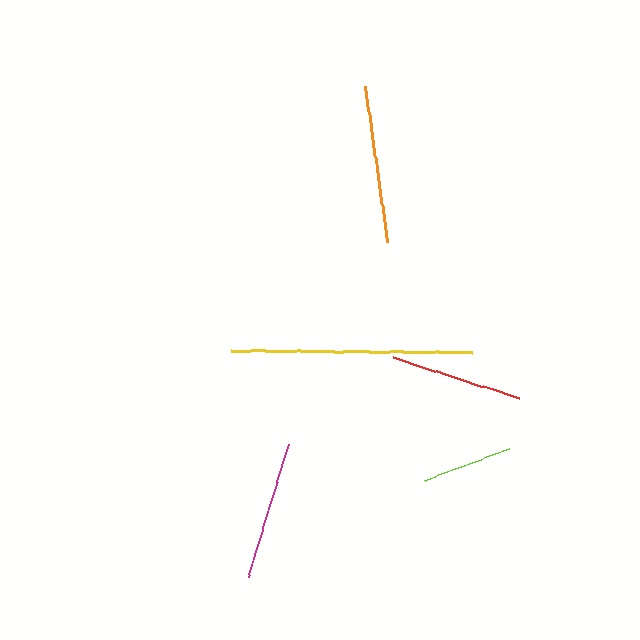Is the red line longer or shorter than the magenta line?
The magenta line is longer than the red line.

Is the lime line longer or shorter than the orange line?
The orange line is longer than the lime line.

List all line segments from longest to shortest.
From longest to shortest: yellow, orange, magenta, red, lime.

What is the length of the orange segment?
The orange segment is approximately 157 pixels long.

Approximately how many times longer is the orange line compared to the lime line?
The orange line is approximately 1.7 times the length of the lime line.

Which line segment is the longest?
The yellow line is the longest at approximately 241 pixels.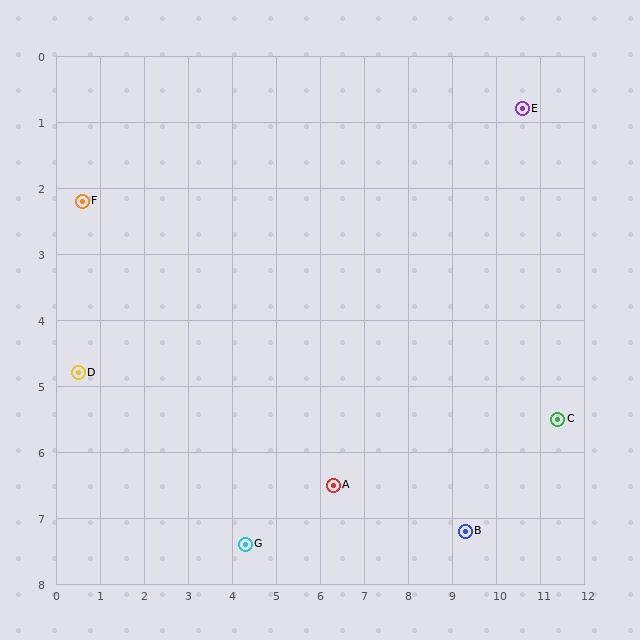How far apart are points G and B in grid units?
Points G and B are about 5.0 grid units apart.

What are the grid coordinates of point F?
Point F is at approximately (0.6, 2.2).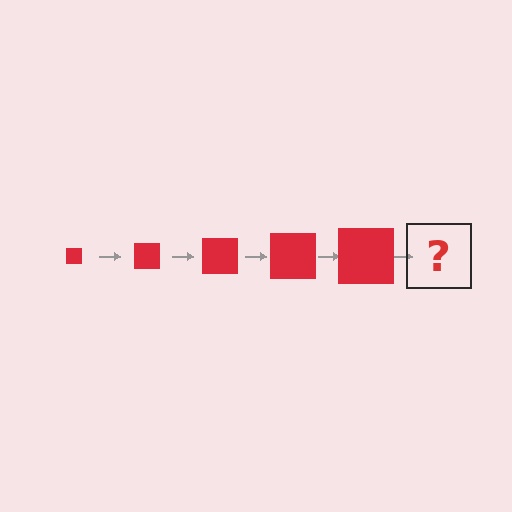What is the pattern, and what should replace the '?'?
The pattern is that the square gets progressively larger each step. The '?' should be a red square, larger than the previous one.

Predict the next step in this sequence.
The next step is a red square, larger than the previous one.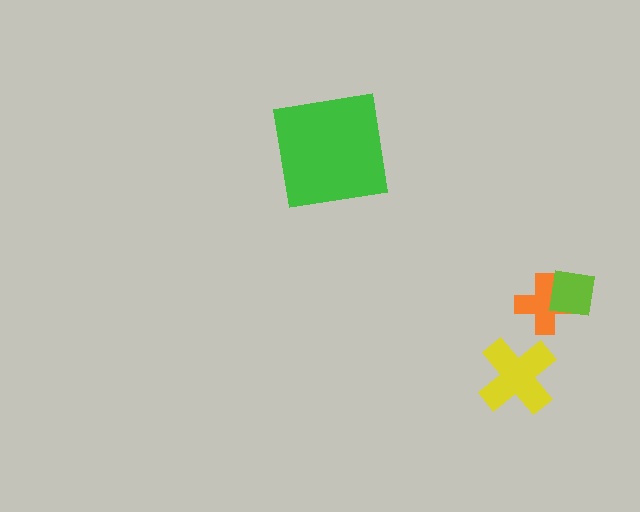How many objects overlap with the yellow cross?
0 objects overlap with the yellow cross.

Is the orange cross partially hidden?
Yes, it is partially covered by another shape.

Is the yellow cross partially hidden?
No, no other shape covers it.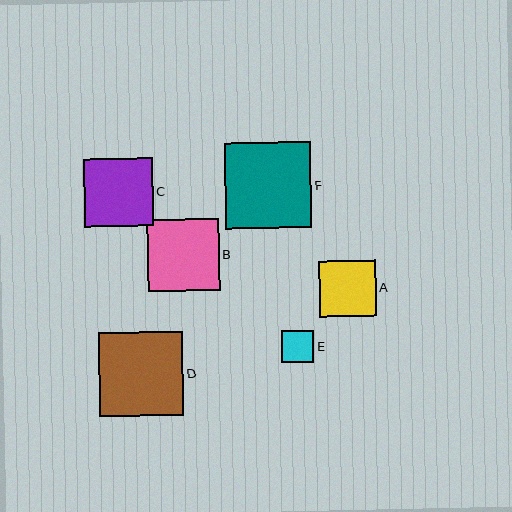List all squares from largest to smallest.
From largest to smallest: F, D, B, C, A, E.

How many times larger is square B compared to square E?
Square B is approximately 2.3 times the size of square E.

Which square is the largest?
Square F is the largest with a size of approximately 86 pixels.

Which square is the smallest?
Square E is the smallest with a size of approximately 32 pixels.